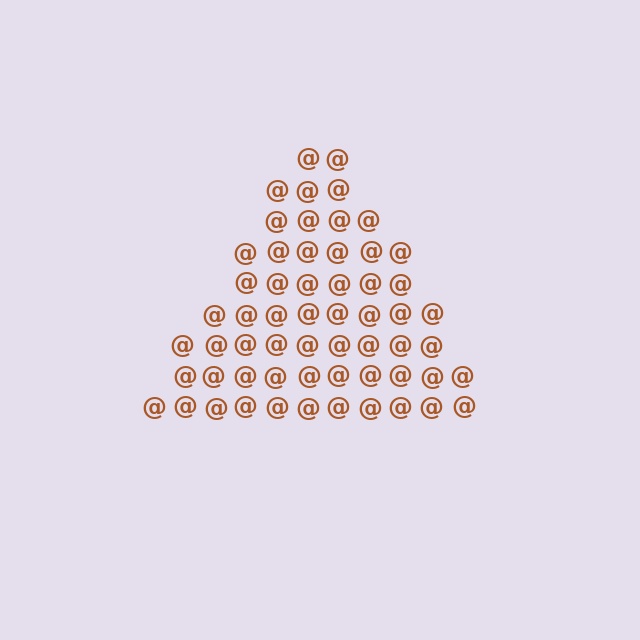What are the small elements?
The small elements are at signs.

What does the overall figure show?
The overall figure shows a triangle.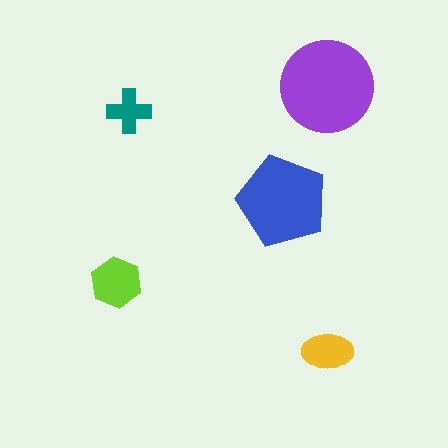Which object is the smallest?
The teal cross.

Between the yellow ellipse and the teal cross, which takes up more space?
The yellow ellipse.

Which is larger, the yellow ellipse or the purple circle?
The purple circle.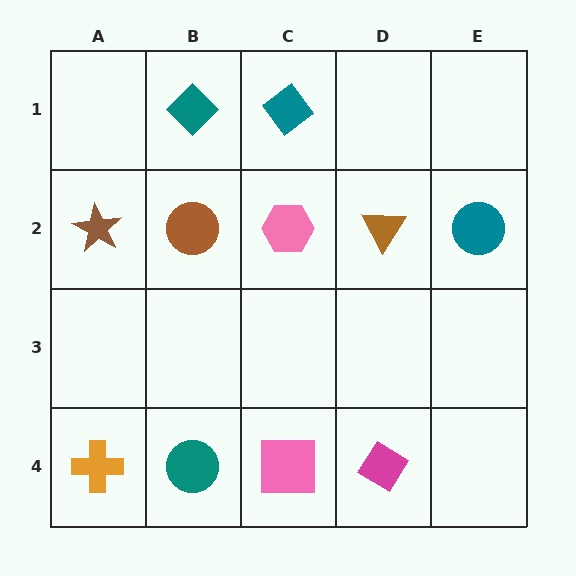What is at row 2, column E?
A teal circle.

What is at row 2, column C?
A pink hexagon.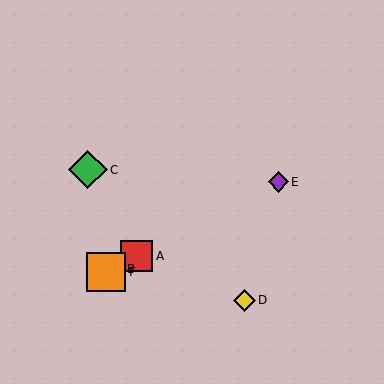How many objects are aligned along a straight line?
4 objects (A, B, E, F) are aligned along a straight line.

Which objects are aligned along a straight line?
Objects A, B, E, F are aligned along a straight line.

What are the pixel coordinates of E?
Object E is at (278, 182).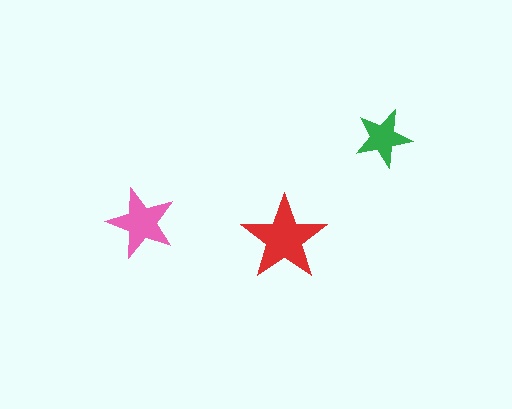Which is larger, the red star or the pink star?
The red one.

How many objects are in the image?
There are 3 objects in the image.